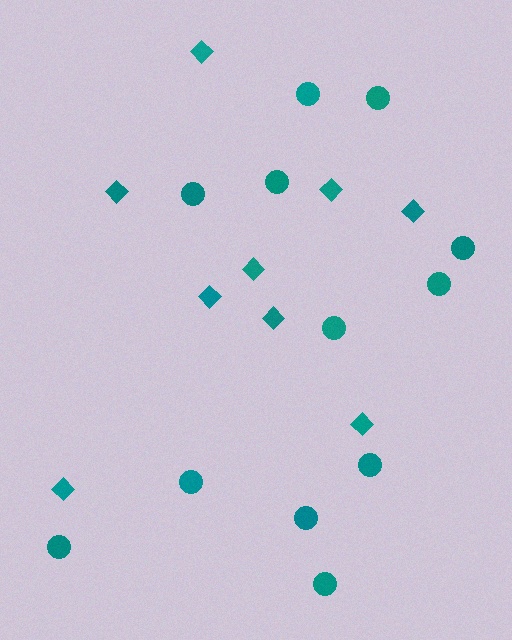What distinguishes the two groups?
There are 2 groups: one group of diamonds (9) and one group of circles (12).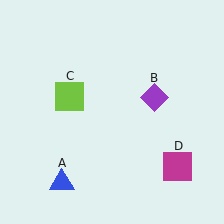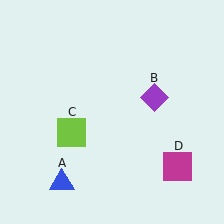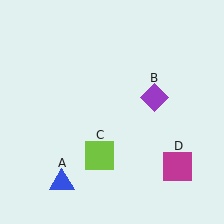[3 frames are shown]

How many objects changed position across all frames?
1 object changed position: lime square (object C).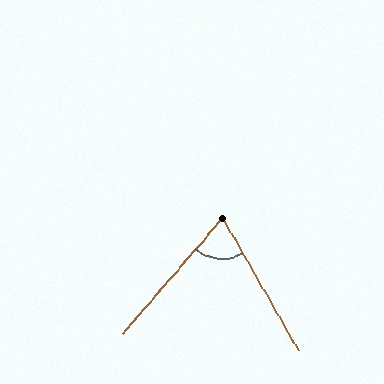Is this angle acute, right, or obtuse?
It is acute.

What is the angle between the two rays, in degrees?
Approximately 71 degrees.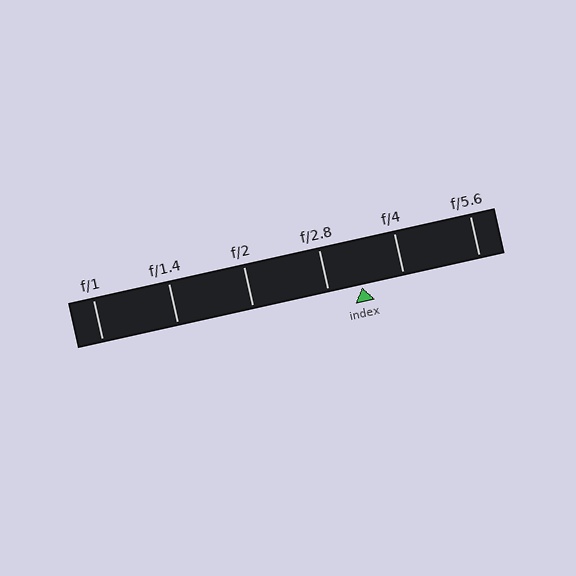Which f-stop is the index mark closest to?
The index mark is closest to f/2.8.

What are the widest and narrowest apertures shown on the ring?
The widest aperture shown is f/1 and the narrowest is f/5.6.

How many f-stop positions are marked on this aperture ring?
There are 6 f-stop positions marked.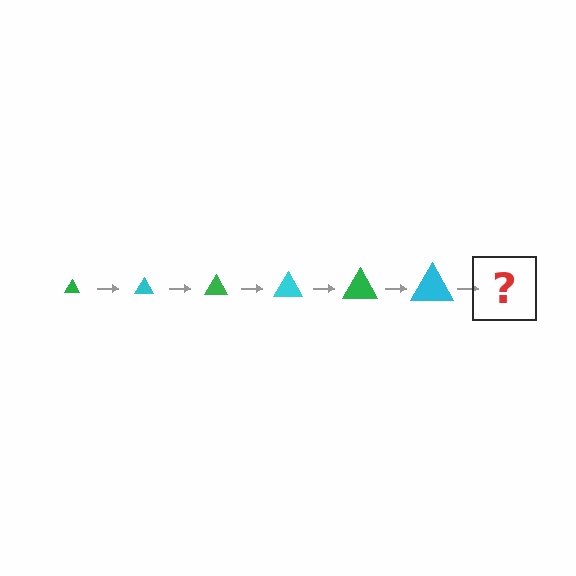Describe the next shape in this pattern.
It should be a green triangle, larger than the previous one.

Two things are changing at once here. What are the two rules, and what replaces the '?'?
The two rules are that the triangle grows larger each step and the color cycles through green and cyan. The '?' should be a green triangle, larger than the previous one.